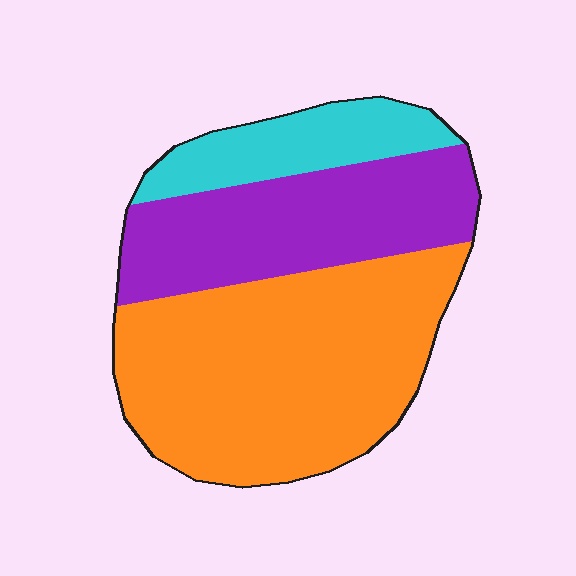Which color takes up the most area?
Orange, at roughly 55%.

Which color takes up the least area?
Cyan, at roughly 15%.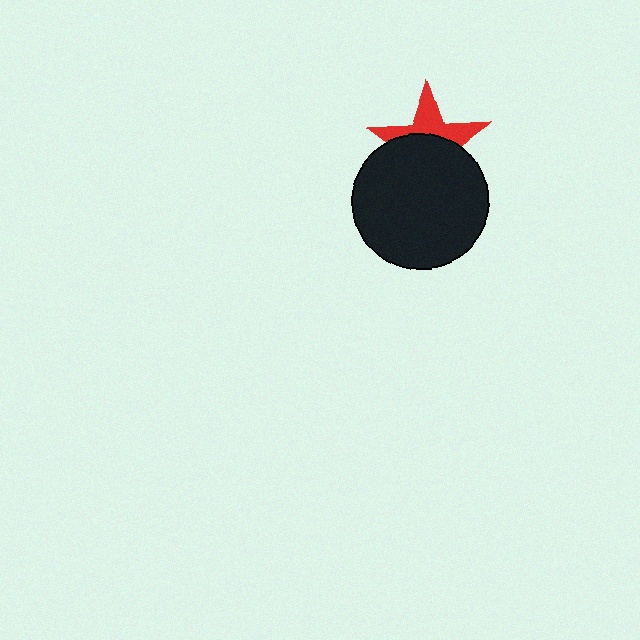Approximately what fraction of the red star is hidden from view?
Roughly 57% of the red star is hidden behind the black circle.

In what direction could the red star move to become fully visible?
The red star could move up. That would shift it out from behind the black circle entirely.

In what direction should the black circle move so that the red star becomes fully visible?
The black circle should move down. That is the shortest direction to clear the overlap and leave the red star fully visible.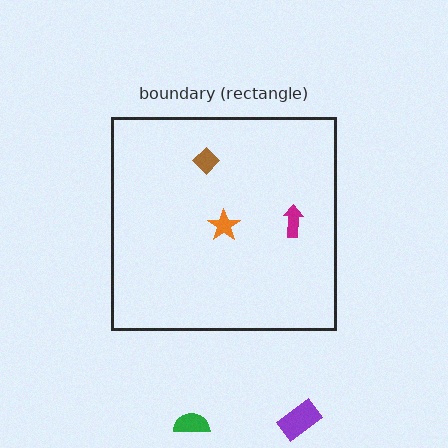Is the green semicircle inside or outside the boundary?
Outside.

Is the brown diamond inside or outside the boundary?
Inside.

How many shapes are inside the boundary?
3 inside, 2 outside.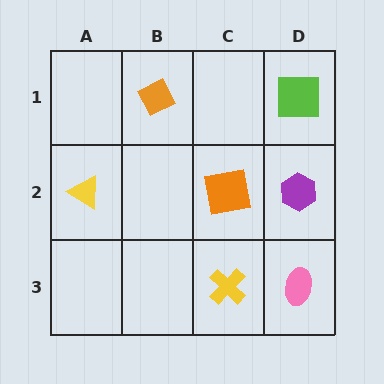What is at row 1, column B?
An orange diamond.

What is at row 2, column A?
A yellow triangle.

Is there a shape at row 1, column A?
No, that cell is empty.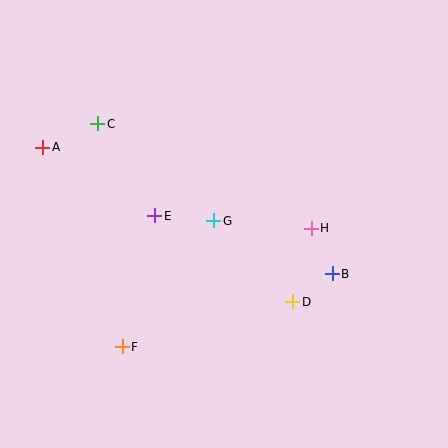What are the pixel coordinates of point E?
Point E is at (155, 216).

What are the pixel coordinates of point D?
Point D is at (293, 302).